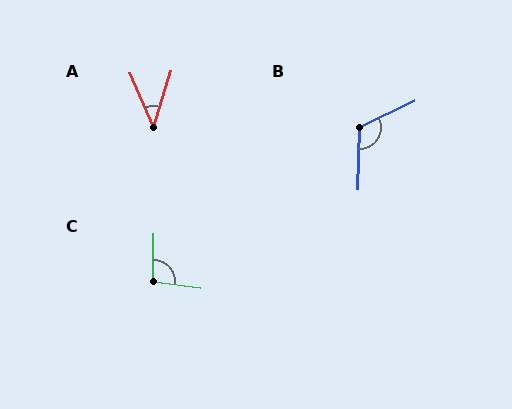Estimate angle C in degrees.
Approximately 97 degrees.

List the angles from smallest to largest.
A (40°), C (97°), B (117°).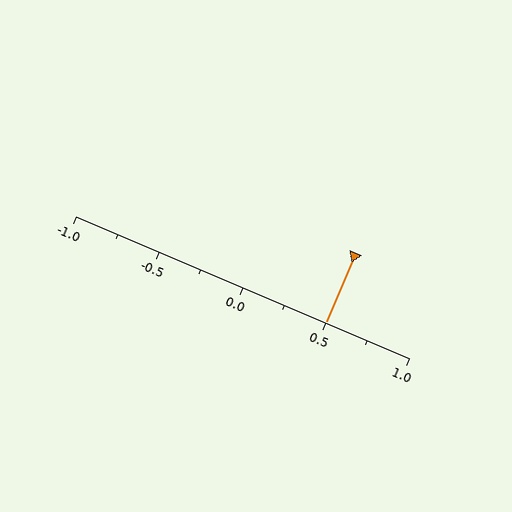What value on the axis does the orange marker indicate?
The marker indicates approximately 0.5.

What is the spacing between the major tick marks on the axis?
The major ticks are spaced 0.5 apart.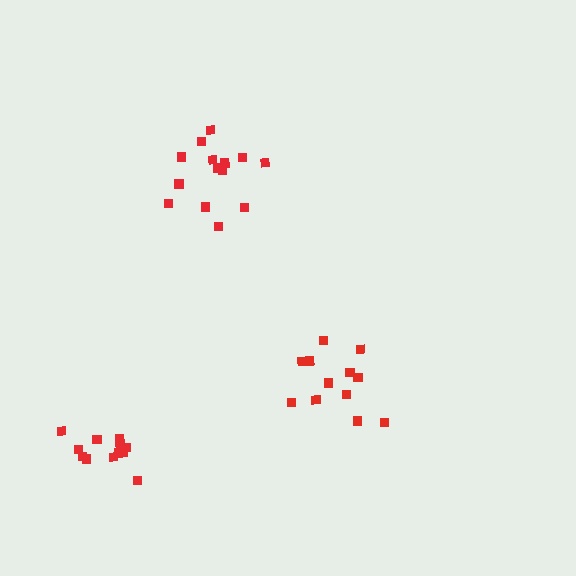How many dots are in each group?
Group 1: 14 dots, Group 2: 12 dots, Group 3: 14 dots (40 total).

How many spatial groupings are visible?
There are 3 spatial groupings.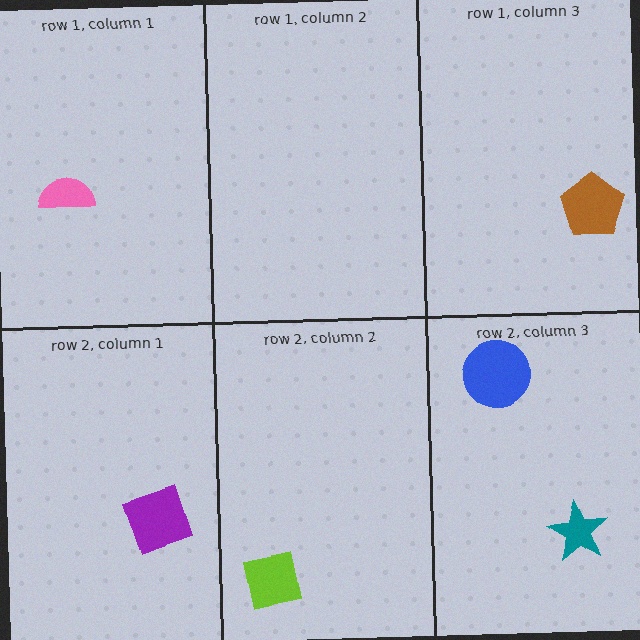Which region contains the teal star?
The row 2, column 3 region.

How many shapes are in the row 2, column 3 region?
2.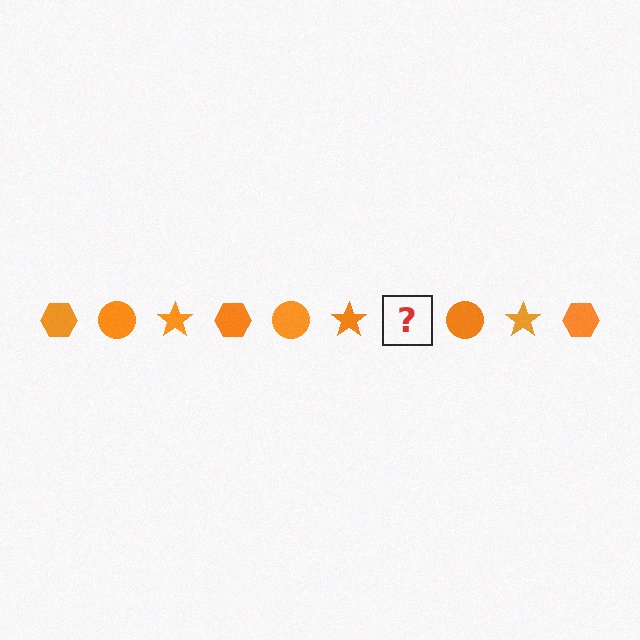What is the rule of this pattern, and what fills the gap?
The rule is that the pattern cycles through hexagon, circle, star shapes in orange. The gap should be filled with an orange hexagon.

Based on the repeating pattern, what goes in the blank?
The blank should be an orange hexagon.